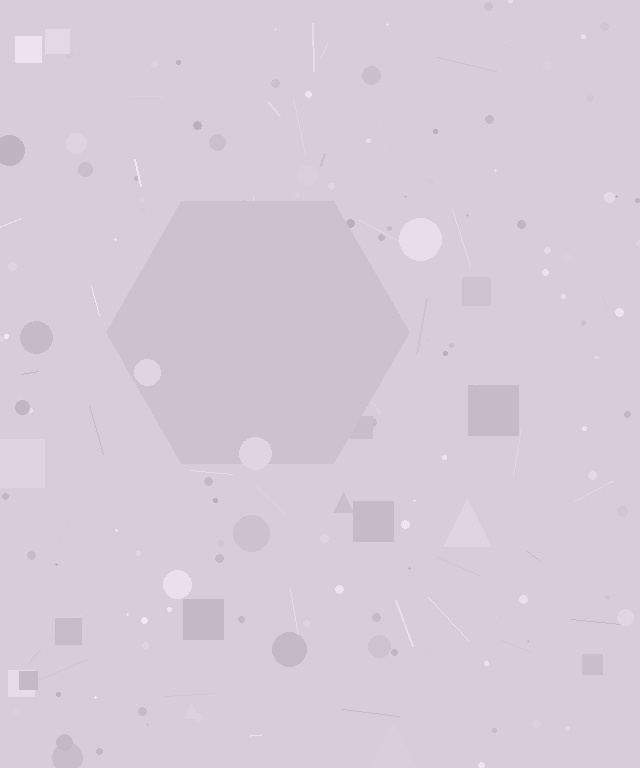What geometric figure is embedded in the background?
A hexagon is embedded in the background.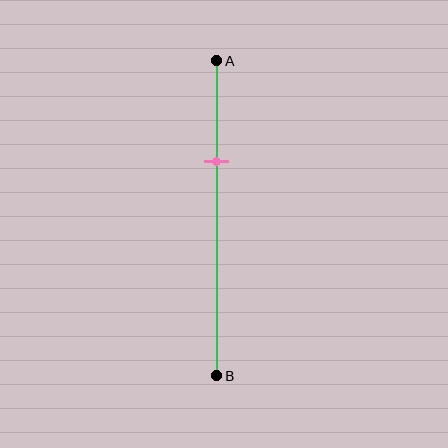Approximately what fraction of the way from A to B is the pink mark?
The pink mark is approximately 30% of the way from A to B.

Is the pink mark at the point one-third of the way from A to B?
Yes, the mark is approximately at the one-third point.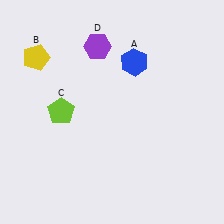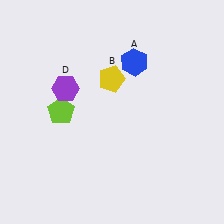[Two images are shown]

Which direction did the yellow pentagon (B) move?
The yellow pentagon (B) moved right.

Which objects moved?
The objects that moved are: the yellow pentagon (B), the purple hexagon (D).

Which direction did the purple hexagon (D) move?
The purple hexagon (D) moved down.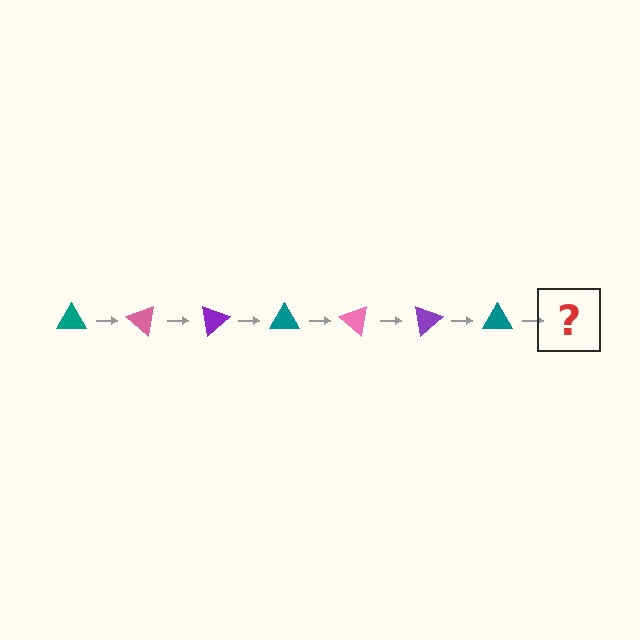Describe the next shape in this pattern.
It should be a pink triangle, rotated 280 degrees from the start.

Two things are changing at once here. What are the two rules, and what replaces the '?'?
The two rules are that it rotates 40 degrees each step and the color cycles through teal, pink, and purple. The '?' should be a pink triangle, rotated 280 degrees from the start.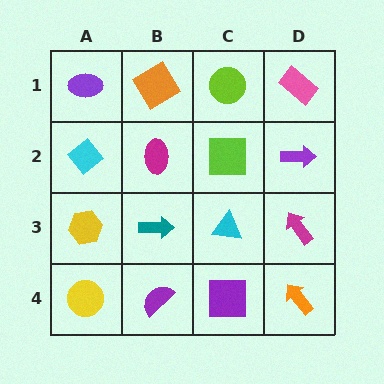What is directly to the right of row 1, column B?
A lime circle.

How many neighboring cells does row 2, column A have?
3.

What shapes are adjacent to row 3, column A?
A cyan diamond (row 2, column A), a yellow circle (row 4, column A), a teal arrow (row 3, column B).